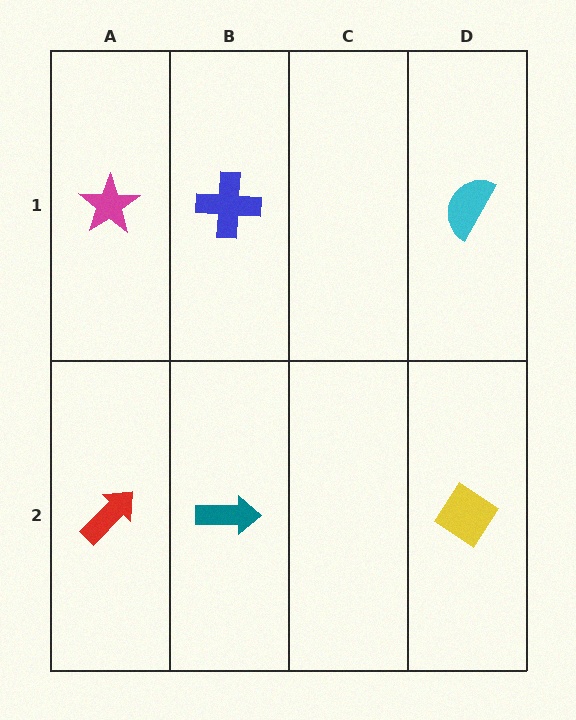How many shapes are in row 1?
3 shapes.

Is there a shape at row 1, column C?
No, that cell is empty.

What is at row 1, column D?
A cyan semicircle.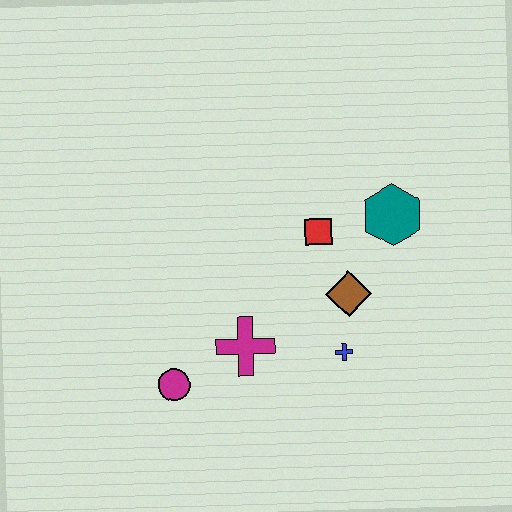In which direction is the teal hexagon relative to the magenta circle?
The teal hexagon is to the right of the magenta circle.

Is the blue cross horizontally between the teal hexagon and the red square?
Yes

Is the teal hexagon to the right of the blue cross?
Yes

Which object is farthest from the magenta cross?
The teal hexagon is farthest from the magenta cross.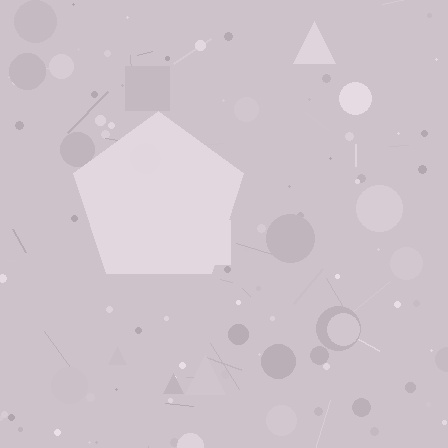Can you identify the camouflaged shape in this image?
The camouflaged shape is a pentagon.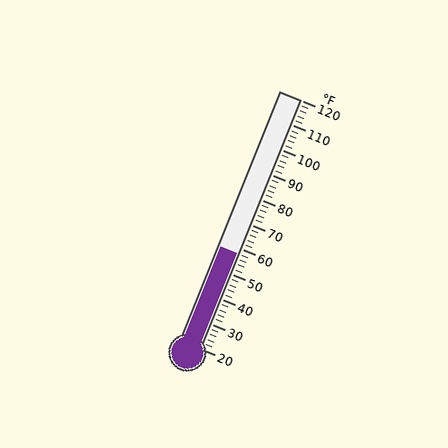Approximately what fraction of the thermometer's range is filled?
The thermometer is filled to approximately 40% of its range.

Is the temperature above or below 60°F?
The temperature is below 60°F.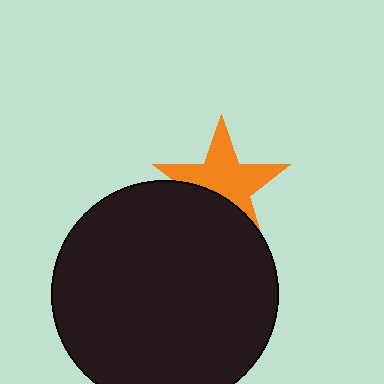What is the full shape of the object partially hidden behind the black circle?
The partially hidden object is an orange star.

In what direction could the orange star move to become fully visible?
The orange star could move up. That would shift it out from behind the black circle entirely.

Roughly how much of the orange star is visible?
About half of it is visible (roughly 65%).